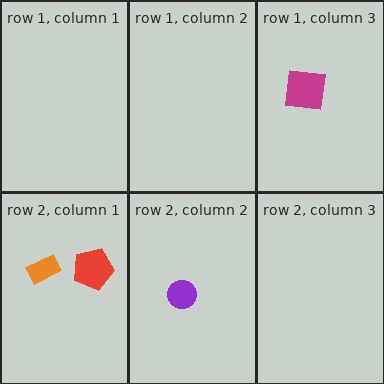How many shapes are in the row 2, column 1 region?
2.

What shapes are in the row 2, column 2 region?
The purple circle.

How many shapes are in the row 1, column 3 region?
1.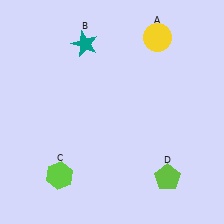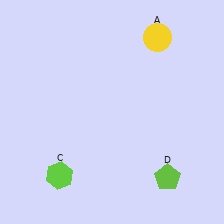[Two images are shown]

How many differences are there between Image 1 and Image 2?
There is 1 difference between the two images.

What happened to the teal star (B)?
The teal star (B) was removed in Image 2. It was in the top-left area of Image 1.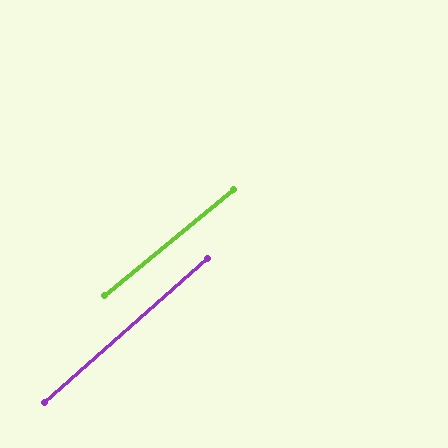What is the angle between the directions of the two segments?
Approximately 2 degrees.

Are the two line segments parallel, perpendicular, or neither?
Parallel — their directions differ by only 2.0°.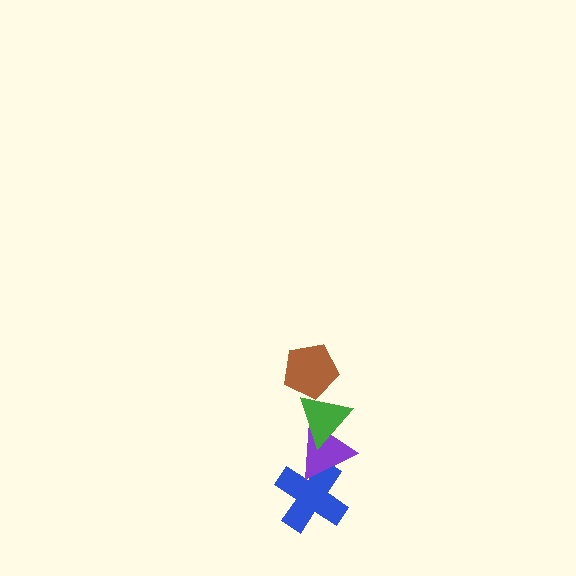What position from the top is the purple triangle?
The purple triangle is 3rd from the top.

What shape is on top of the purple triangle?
The green triangle is on top of the purple triangle.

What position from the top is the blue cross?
The blue cross is 4th from the top.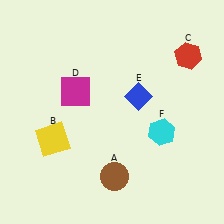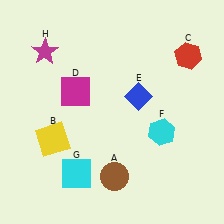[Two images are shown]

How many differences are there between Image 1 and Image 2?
There are 2 differences between the two images.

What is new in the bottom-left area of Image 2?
A cyan square (G) was added in the bottom-left area of Image 2.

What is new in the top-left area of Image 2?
A magenta star (H) was added in the top-left area of Image 2.